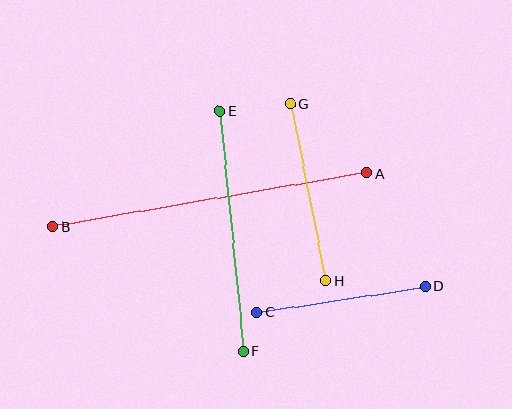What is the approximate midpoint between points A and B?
The midpoint is at approximately (210, 200) pixels.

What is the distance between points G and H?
The distance is approximately 180 pixels.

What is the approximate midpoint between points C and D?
The midpoint is at approximately (341, 299) pixels.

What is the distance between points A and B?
The distance is approximately 319 pixels.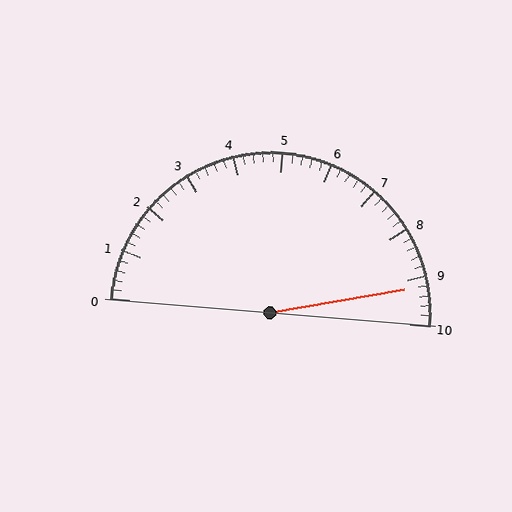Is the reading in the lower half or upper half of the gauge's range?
The reading is in the upper half of the range (0 to 10).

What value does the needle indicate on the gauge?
The needle indicates approximately 9.2.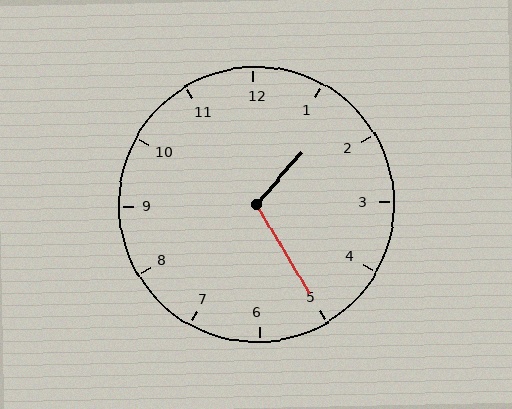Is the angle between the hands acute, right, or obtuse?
It is obtuse.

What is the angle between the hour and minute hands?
Approximately 108 degrees.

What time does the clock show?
1:25.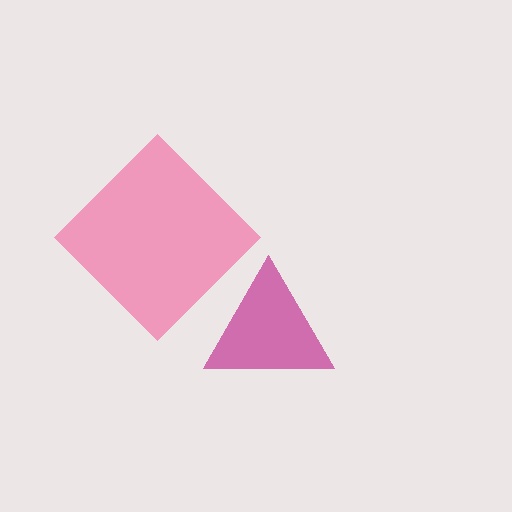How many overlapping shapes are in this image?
There are 2 overlapping shapes in the image.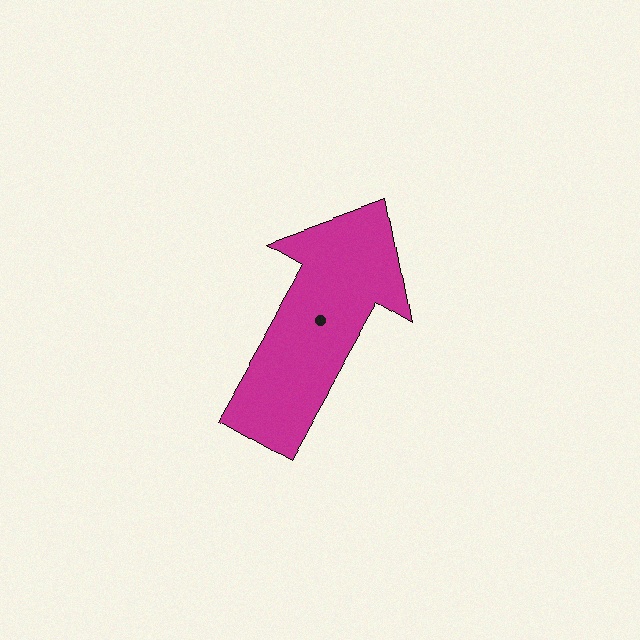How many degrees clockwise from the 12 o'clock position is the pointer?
Approximately 30 degrees.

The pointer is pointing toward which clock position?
Roughly 1 o'clock.